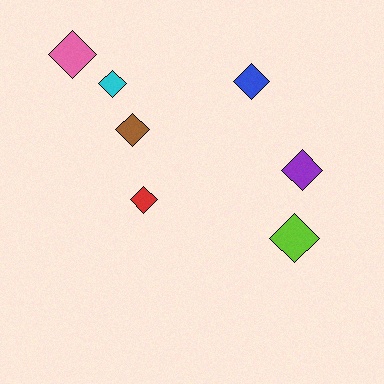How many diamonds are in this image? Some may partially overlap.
There are 7 diamonds.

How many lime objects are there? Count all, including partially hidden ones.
There is 1 lime object.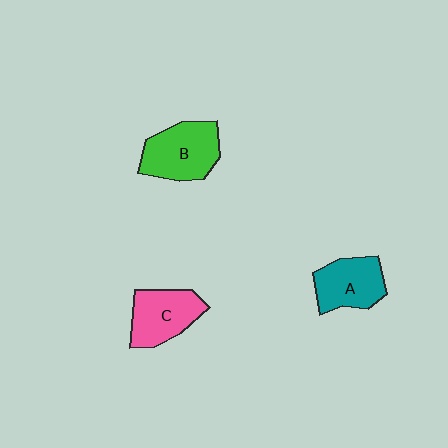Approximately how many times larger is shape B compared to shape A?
Approximately 1.2 times.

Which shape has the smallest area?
Shape A (teal).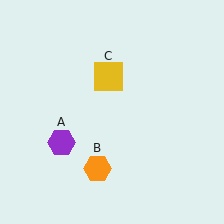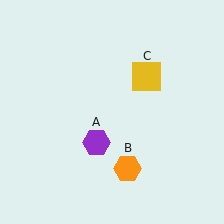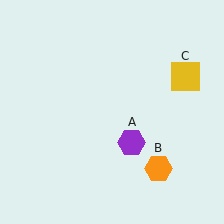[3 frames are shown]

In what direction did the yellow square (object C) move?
The yellow square (object C) moved right.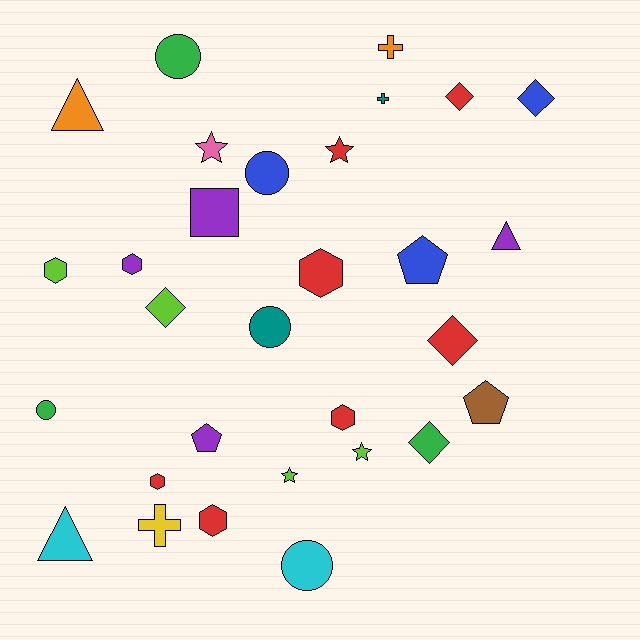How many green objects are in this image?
There are 3 green objects.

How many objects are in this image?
There are 30 objects.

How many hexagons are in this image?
There are 6 hexagons.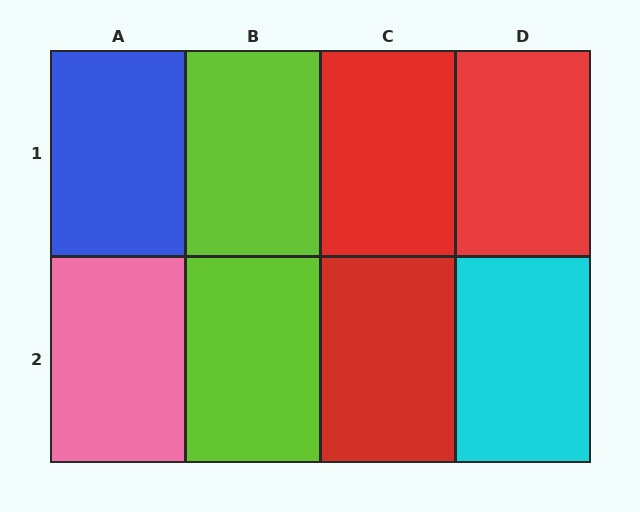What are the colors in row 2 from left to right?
Pink, lime, red, cyan.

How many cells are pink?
1 cell is pink.